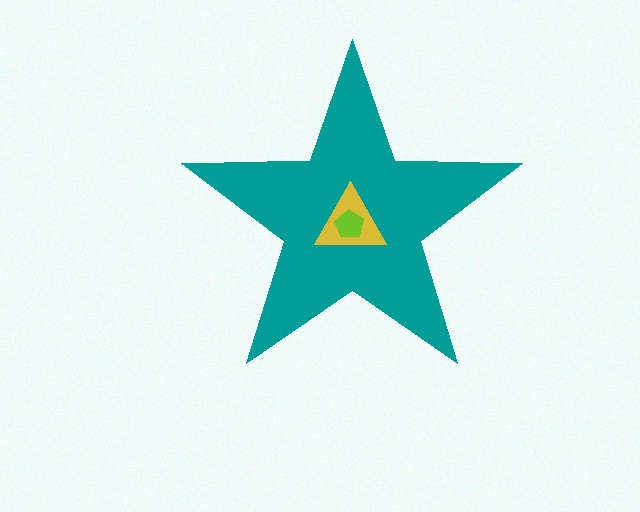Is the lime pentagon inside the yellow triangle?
Yes.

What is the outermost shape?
The teal star.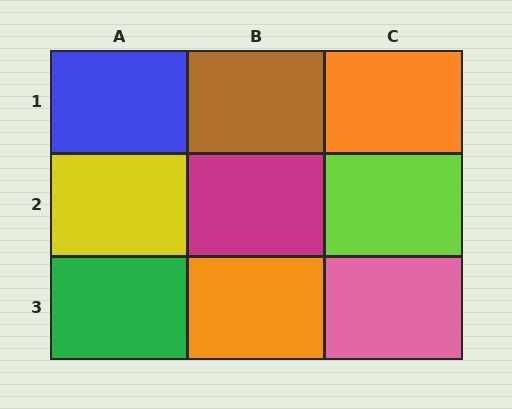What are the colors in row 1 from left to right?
Blue, brown, orange.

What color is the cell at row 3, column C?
Pink.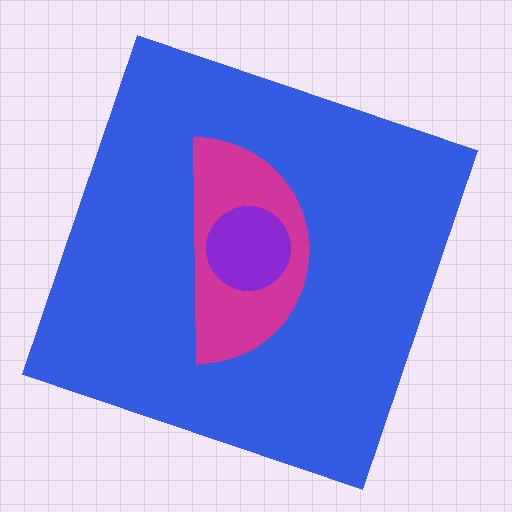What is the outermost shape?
The blue square.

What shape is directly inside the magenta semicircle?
The purple circle.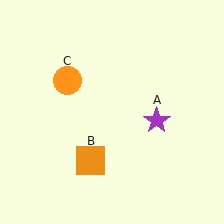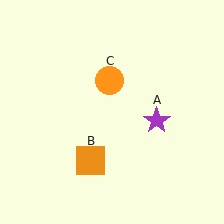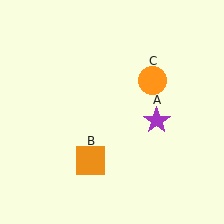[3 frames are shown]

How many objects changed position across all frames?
1 object changed position: orange circle (object C).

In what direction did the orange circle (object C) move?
The orange circle (object C) moved right.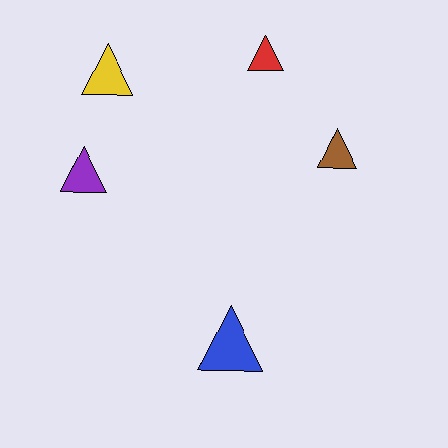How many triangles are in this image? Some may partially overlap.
There are 5 triangles.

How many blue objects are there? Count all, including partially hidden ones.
There is 1 blue object.